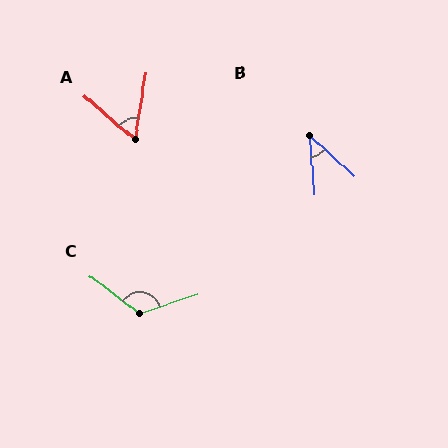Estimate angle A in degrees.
Approximately 58 degrees.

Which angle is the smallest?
B, at approximately 42 degrees.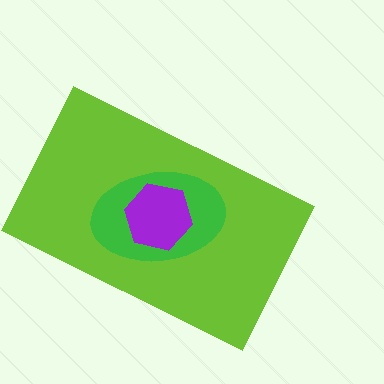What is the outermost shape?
The lime rectangle.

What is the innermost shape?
The purple hexagon.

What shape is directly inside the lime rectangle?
The green ellipse.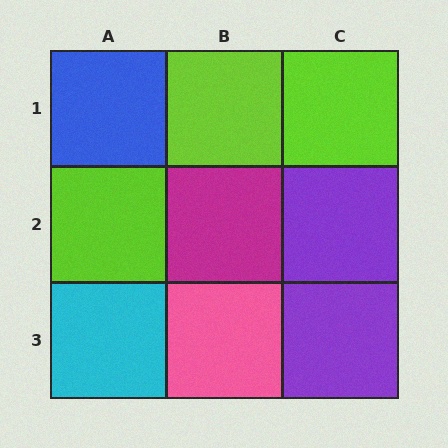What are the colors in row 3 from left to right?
Cyan, pink, purple.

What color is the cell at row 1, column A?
Blue.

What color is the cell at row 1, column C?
Lime.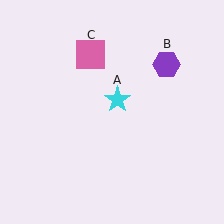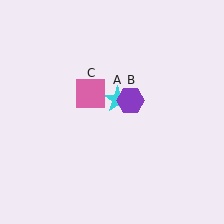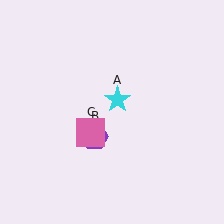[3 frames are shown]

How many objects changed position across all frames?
2 objects changed position: purple hexagon (object B), pink square (object C).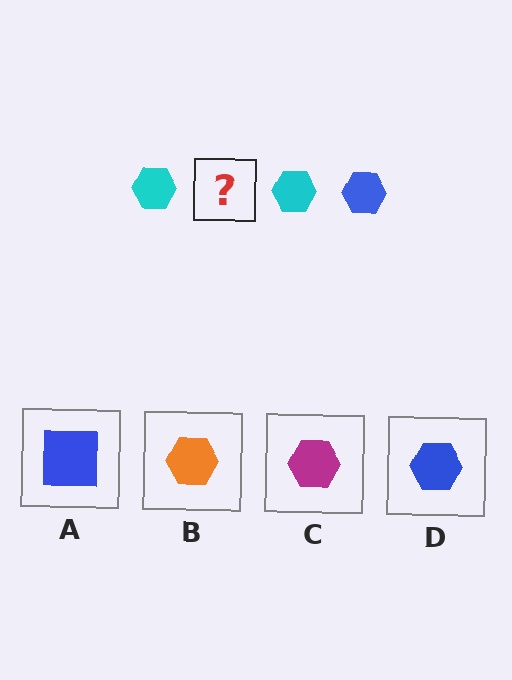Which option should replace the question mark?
Option D.